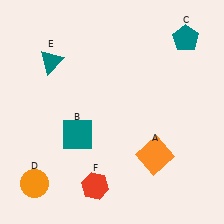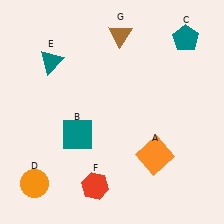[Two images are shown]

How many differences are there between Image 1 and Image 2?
There is 1 difference between the two images.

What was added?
A brown triangle (G) was added in Image 2.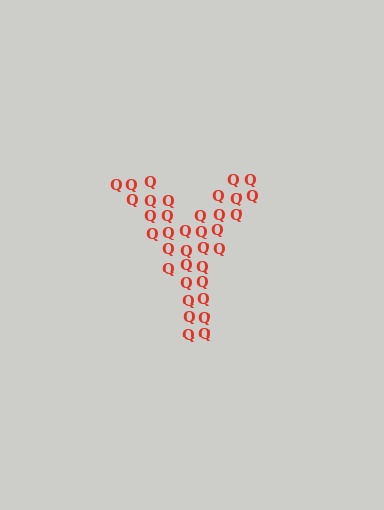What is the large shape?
The large shape is the letter Y.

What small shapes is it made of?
It is made of small letter Q's.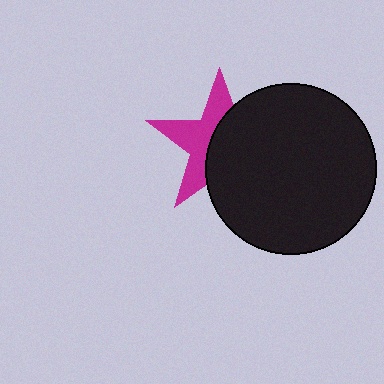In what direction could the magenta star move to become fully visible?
The magenta star could move left. That would shift it out from behind the black circle entirely.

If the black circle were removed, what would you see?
You would see the complete magenta star.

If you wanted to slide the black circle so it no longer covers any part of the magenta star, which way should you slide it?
Slide it right — that is the most direct way to separate the two shapes.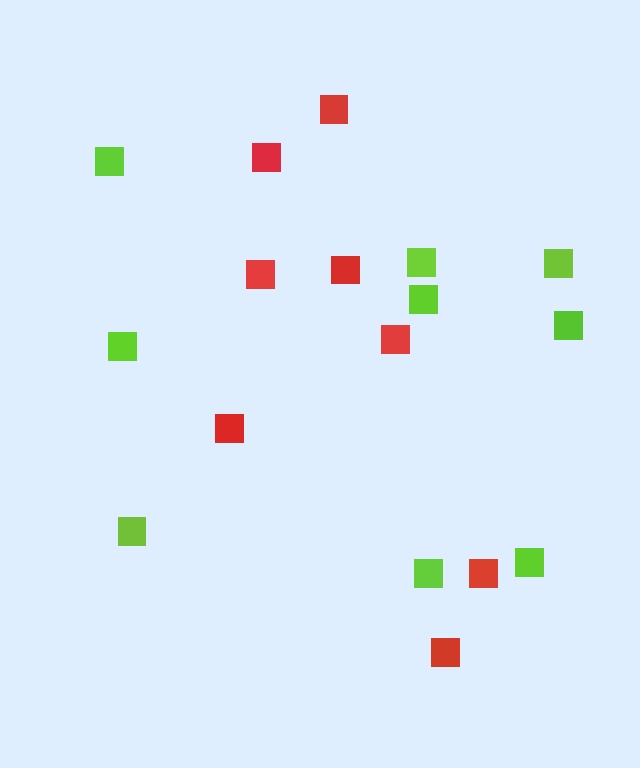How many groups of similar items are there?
There are 2 groups: one group of red squares (8) and one group of lime squares (9).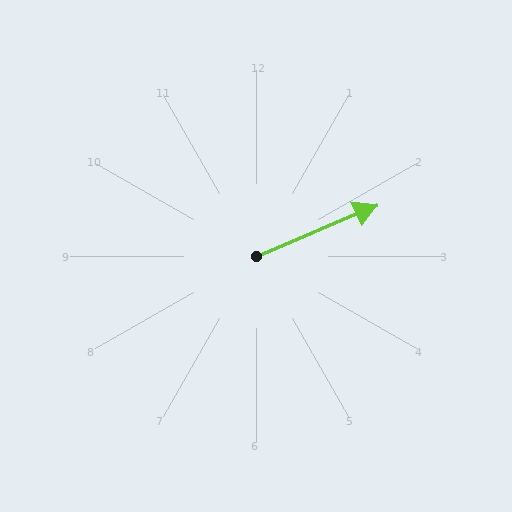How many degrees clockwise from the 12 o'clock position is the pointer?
Approximately 67 degrees.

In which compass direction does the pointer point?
Northeast.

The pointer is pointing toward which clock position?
Roughly 2 o'clock.